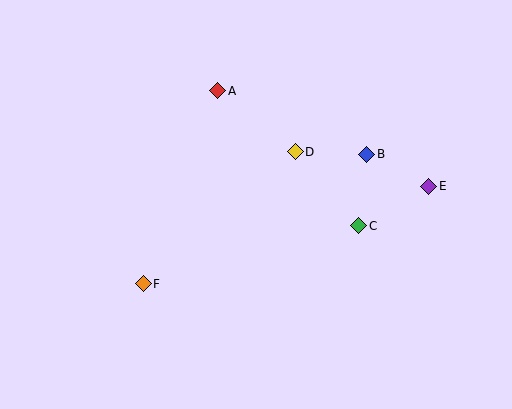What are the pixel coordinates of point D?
Point D is at (295, 152).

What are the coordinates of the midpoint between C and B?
The midpoint between C and B is at (363, 190).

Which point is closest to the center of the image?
Point D at (295, 152) is closest to the center.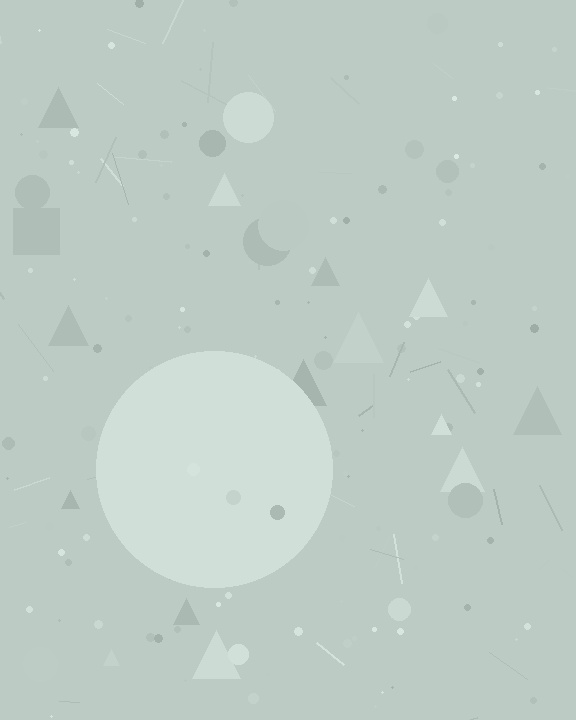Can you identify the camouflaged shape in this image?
The camouflaged shape is a circle.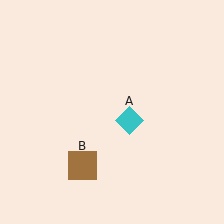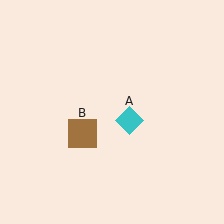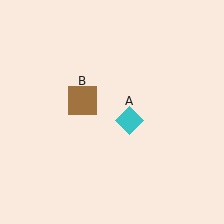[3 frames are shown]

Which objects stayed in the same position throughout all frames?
Cyan diamond (object A) remained stationary.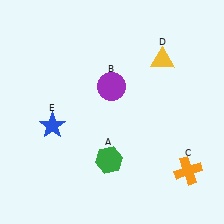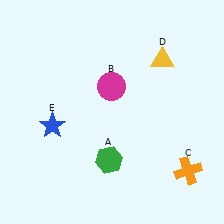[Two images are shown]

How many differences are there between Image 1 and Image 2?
There is 1 difference between the two images.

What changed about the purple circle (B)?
In Image 1, B is purple. In Image 2, it changed to magenta.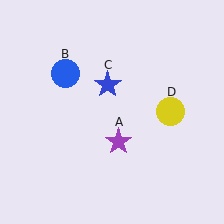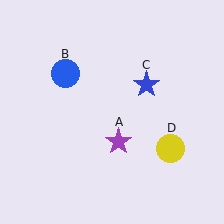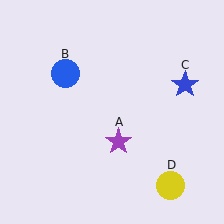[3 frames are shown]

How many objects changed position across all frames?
2 objects changed position: blue star (object C), yellow circle (object D).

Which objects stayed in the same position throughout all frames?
Purple star (object A) and blue circle (object B) remained stationary.